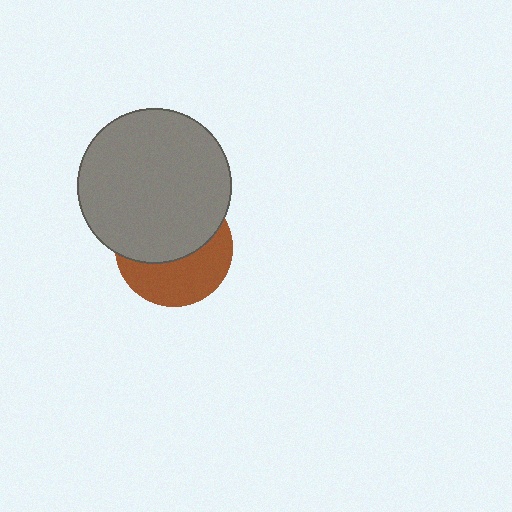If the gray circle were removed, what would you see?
You would see the complete brown circle.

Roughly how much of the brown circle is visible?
About half of it is visible (roughly 45%).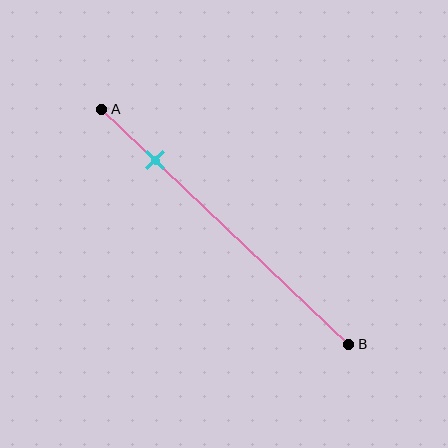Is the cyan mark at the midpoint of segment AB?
No, the mark is at about 20% from A, not at the 50% midpoint.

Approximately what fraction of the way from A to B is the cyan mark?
The cyan mark is approximately 20% of the way from A to B.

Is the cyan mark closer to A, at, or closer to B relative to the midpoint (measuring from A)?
The cyan mark is closer to point A than the midpoint of segment AB.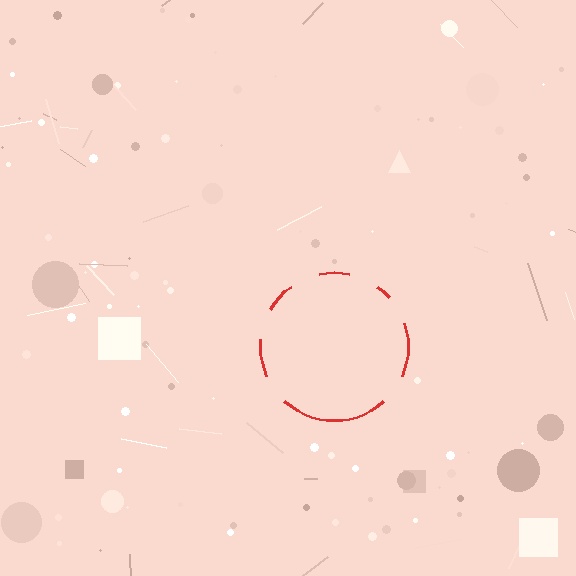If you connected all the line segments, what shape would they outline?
They would outline a circle.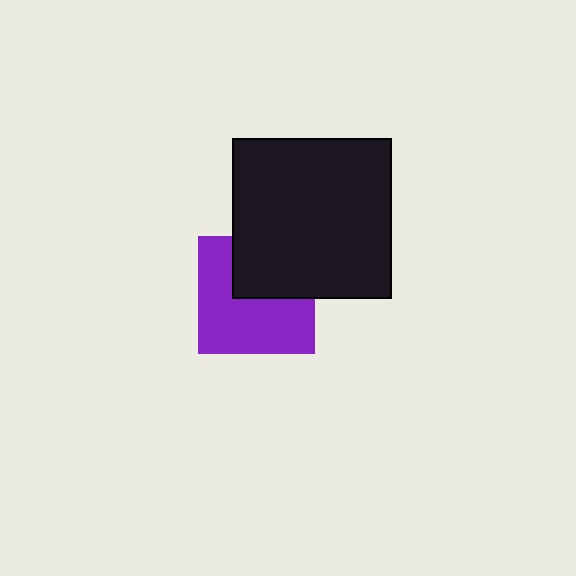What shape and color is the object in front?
The object in front is a black square.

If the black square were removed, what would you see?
You would see the complete purple square.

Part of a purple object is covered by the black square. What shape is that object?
It is a square.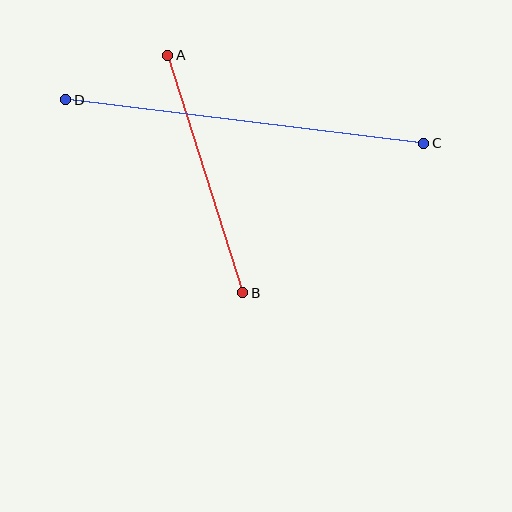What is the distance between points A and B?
The distance is approximately 249 pixels.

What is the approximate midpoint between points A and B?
The midpoint is at approximately (205, 174) pixels.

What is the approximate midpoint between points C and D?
The midpoint is at approximately (245, 121) pixels.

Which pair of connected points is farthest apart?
Points C and D are farthest apart.